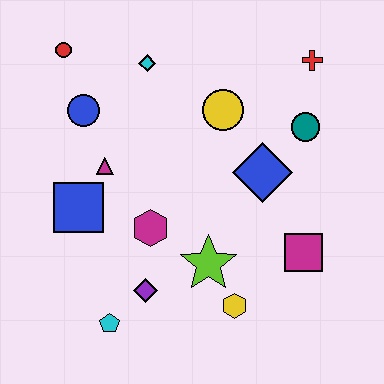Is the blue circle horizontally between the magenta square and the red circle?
Yes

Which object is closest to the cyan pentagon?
The purple diamond is closest to the cyan pentagon.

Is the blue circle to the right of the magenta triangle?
No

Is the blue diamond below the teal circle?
Yes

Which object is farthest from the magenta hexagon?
The red cross is farthest from the magenta hexagon.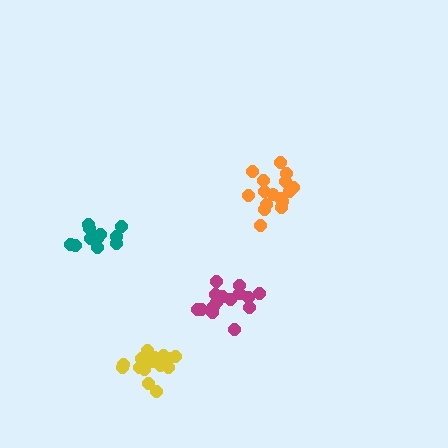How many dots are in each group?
Group 1: 16 dots, Group 2: 16 dots, Group 3: 15 dots, Group 4: 11 dots (58 total).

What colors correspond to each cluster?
The clusters are colored: orange, yellow, magenta, teal.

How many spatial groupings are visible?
There are 4 spatial groupings.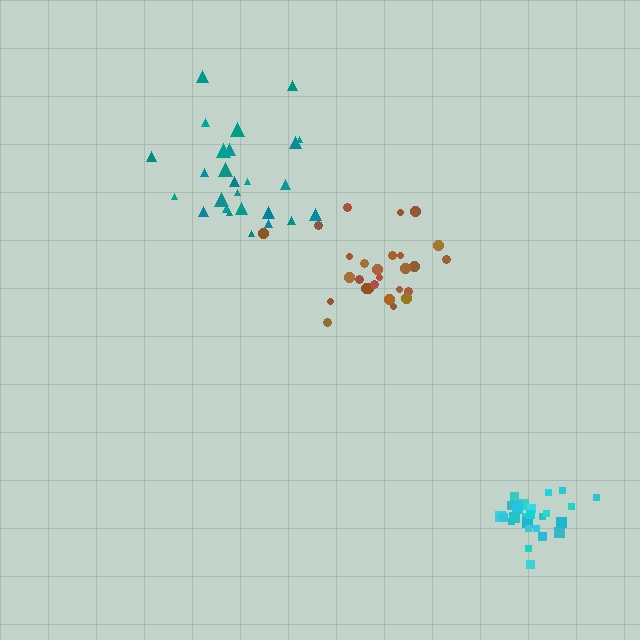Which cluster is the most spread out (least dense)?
Teal.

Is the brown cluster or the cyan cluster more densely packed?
Cyan.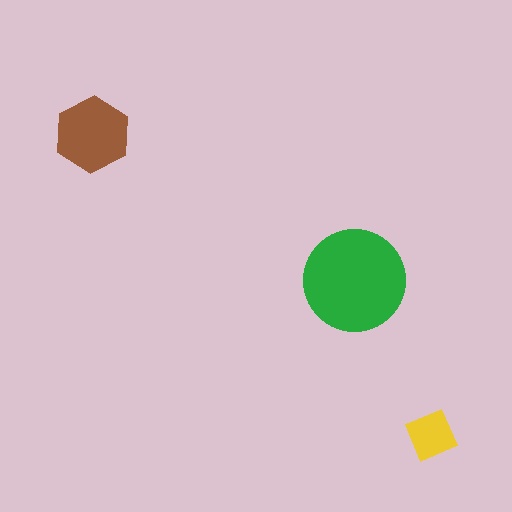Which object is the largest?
The green circle.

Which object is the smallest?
The yellow diamond.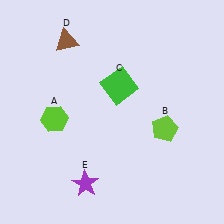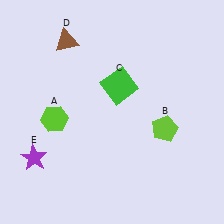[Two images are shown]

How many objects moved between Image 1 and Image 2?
1 object moved between the two images.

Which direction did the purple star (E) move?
The purple star (E) moved left.